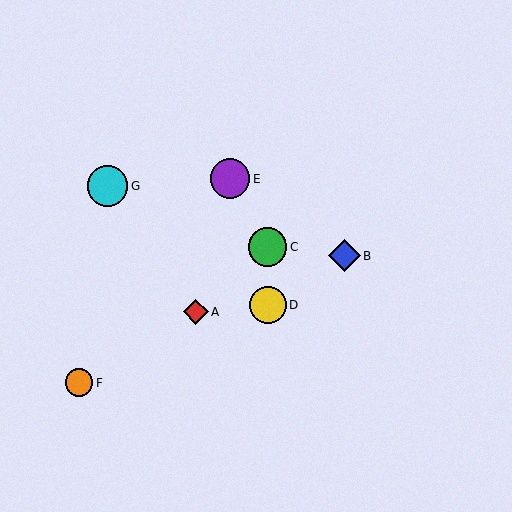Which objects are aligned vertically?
Objects C, D are aligned vertically.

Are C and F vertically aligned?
No, C is at x≈268 and F is at x≈79.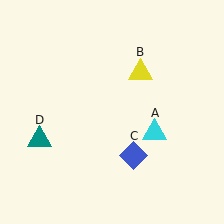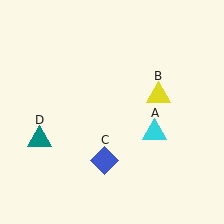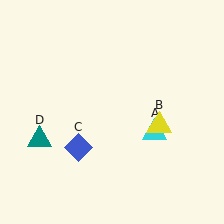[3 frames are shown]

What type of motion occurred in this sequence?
The yellow triangle (object B), blue diamond (object C) rotated clockwise around the center of the scene.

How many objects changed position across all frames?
2 objects changed position: yellow triangle (object B), blue diamond (object C).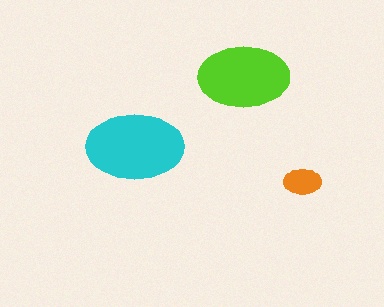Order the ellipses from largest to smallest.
the cyan one, the lime one, the orange one.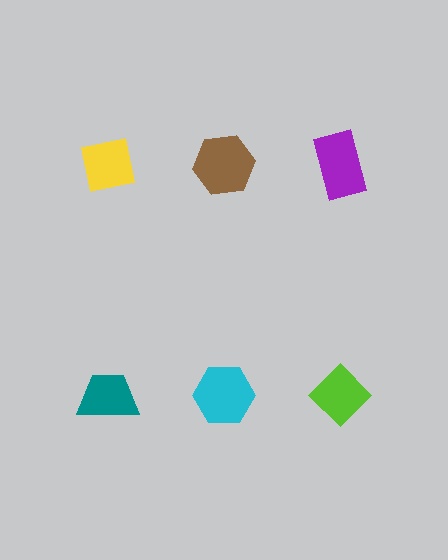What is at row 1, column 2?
A brown hexagon.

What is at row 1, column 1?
A yellow square.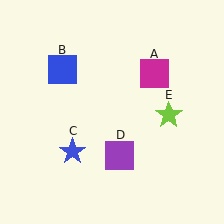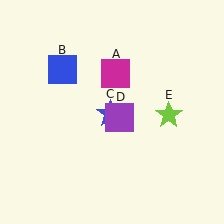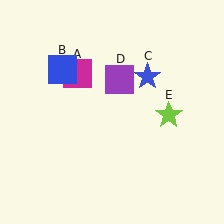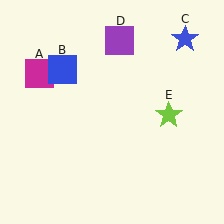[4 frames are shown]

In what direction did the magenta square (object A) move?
The magenta square (object A) moved left.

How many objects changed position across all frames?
3 objects changed position: magenta square (object A), blue star (object C), purple square (object D).